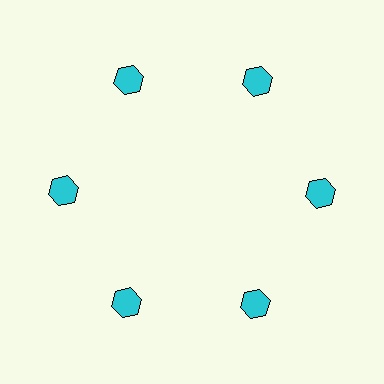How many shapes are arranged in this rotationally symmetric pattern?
There are 6 shapes, arranged in 6 groups of 1.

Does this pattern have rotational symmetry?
Yes, this pattern has 6-fold rotational symmetry. It looks the same after rotating 60 degrees around the center.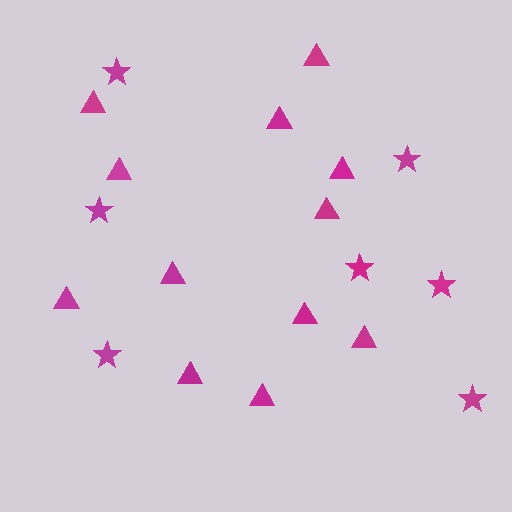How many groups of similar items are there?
There are 2 groups: one group of stars (7) and one group of triangles (12).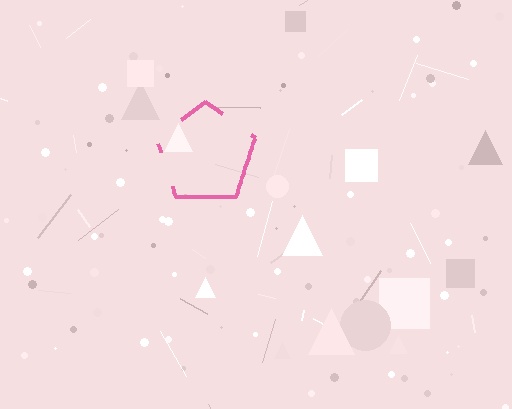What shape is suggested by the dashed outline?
The dashed outline suggests a pentagon.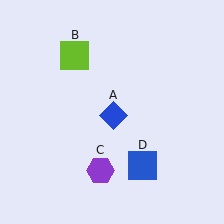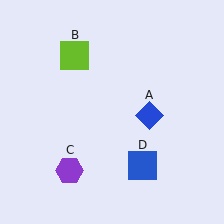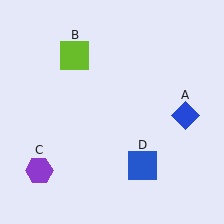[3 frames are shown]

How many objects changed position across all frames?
2 objects changed position: blue diamond (object A), purple hexagon (object C).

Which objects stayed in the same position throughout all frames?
Lime square (object B) and blue square (object D) remained stationary.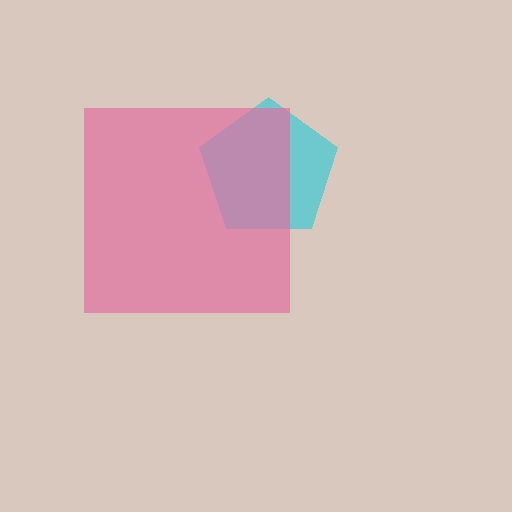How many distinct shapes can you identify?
There are 2 distinct shapes: a cyan pentagon, a pink square.